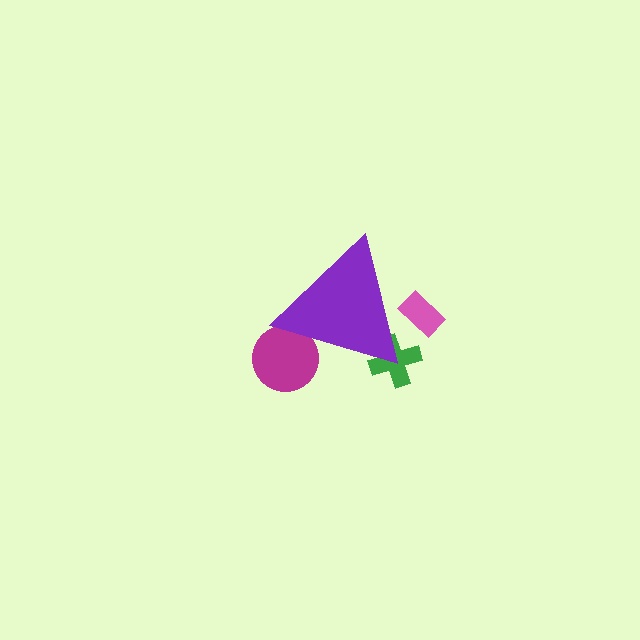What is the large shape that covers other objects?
A purple triangle.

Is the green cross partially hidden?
Yes, the green cross is partially hidden behind the purple triangle.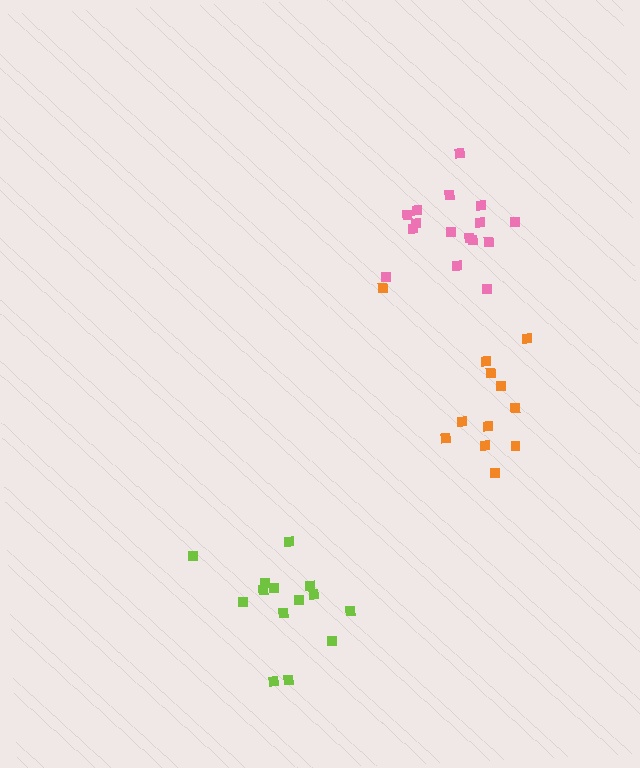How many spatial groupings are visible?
There are 3 spatial groupings.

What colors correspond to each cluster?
The clusters are colored: lime, pink, orange.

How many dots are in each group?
Group 1: 14 dots, Group 2: 16 dots, Group 3: 12 dots (42 total).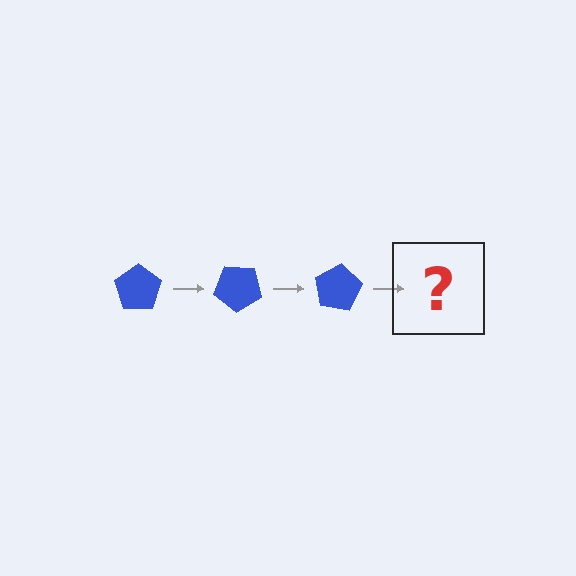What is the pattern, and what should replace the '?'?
The pattern is that the pentagon rotates 40 degrees each step. The '?' should be a blue pentagon rotated 120 degrees.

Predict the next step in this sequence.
The next step is a blue pentagon rotated 120 degrees.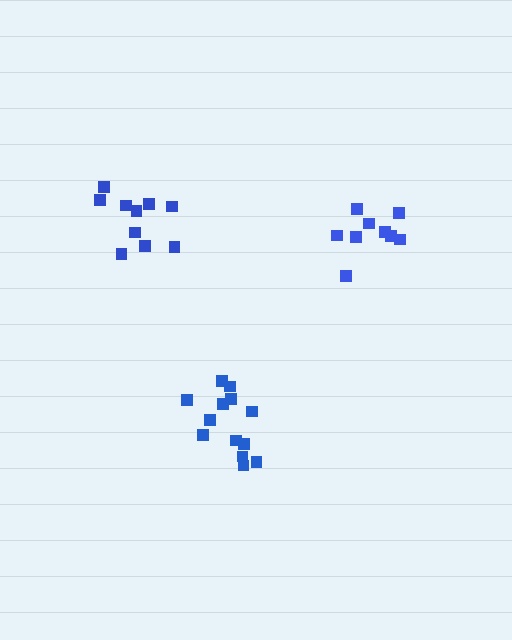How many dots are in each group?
Group 1: 10 dots, Group 2: 13 dots, Group 3: 9 dots (32 total).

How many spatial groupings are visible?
There are 3 spatial groupings.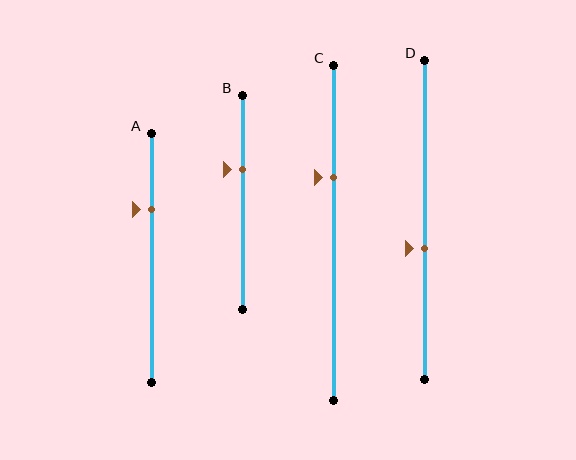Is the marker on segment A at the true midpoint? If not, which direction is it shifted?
No, the marker on segment A is shifted upward by about 20% of the segment length.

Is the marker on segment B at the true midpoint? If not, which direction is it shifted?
No, the marker on segment B is shifted upward by about 16% of the segment length.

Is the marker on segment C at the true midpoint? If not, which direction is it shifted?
No, the marker on segment C is shifted upward by about 17% of the segment length.